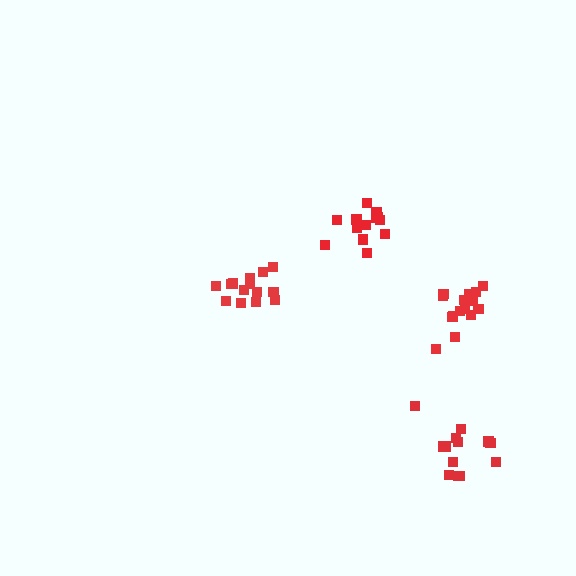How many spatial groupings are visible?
There are 4 spatial groupings.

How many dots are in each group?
Group 1: 14 dots, Group 2: 14 dots, Group 3: 14 dots, Group 4: 15 dots (57 total).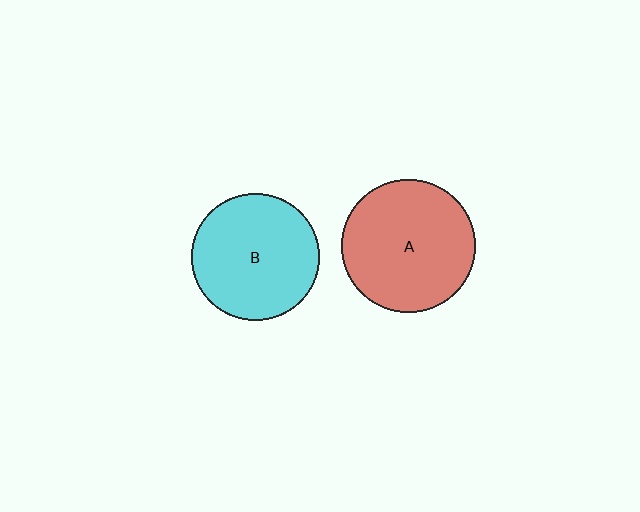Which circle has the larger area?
Circle A (red).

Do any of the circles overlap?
No, none of the circles overlap.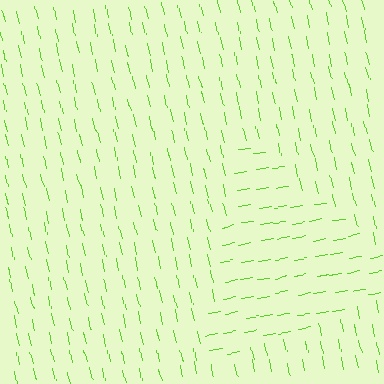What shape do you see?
I see a triangle.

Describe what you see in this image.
The image is filled with small lime line segments. A triangle region in the image has lines oriented differently from the surrounding lines, creating a visible texture boundary.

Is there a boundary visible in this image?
Yes, there is a texture boundary formed by a change in line orientation.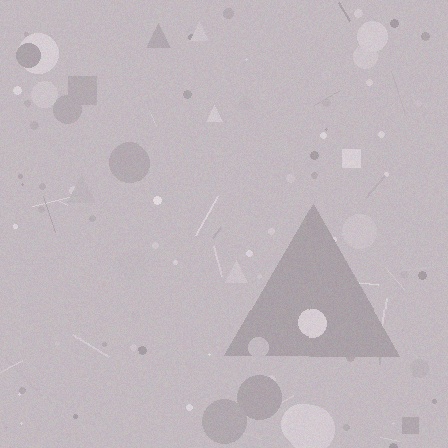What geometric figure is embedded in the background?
A triangle is embedded in the background.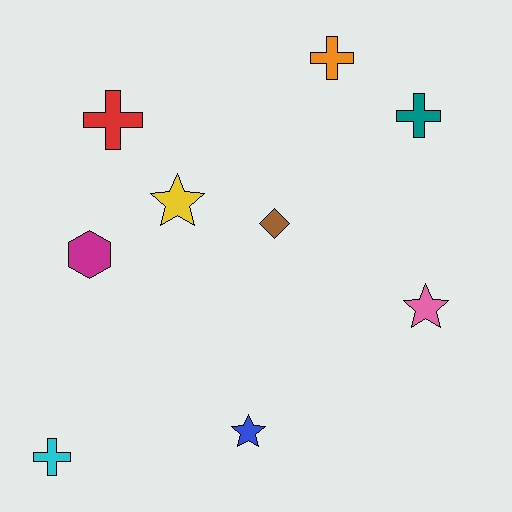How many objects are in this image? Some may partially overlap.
There are 9 objects.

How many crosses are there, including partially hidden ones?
There are 4 crosses.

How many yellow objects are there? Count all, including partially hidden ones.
There is 1 yellow object.